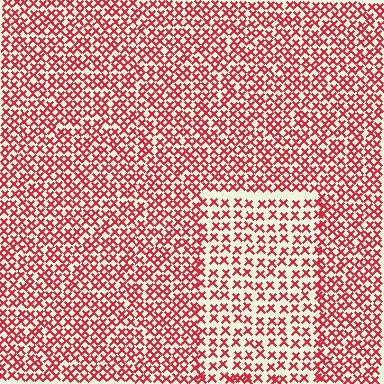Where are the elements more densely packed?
The elements are more densely packed outside the rectangle boundary.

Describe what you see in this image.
The image contains small red elements arranged at two different densities. A rectangle-shaped region is visible where the elements are less densely packed than the surrounding area.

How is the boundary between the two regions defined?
The boundary is defined by a change in element density (approximately 1.6x ratio). All elements are the same color, size, and shape.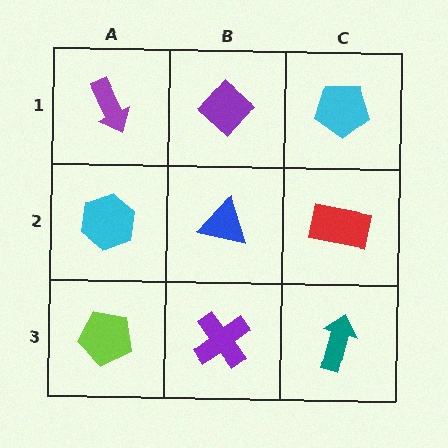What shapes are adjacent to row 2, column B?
A purple diamond (row 1, column B), a purple cross (row 3, column B), a cyan hexagon (row 2, column A), a red rectangle (row 2, column C).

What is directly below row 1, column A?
A cyan hexagon.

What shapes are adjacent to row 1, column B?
A blue triangle (row 2, column B), a purple arrow (row 1, column A), a cyan pentagon (row 1, column C).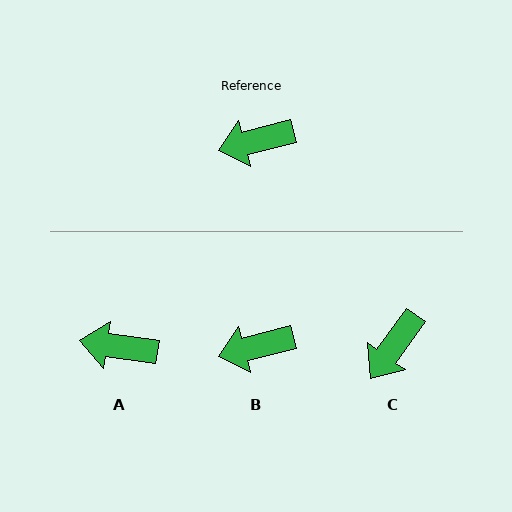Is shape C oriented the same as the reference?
No, it is off by about 39 degrees.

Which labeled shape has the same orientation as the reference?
B.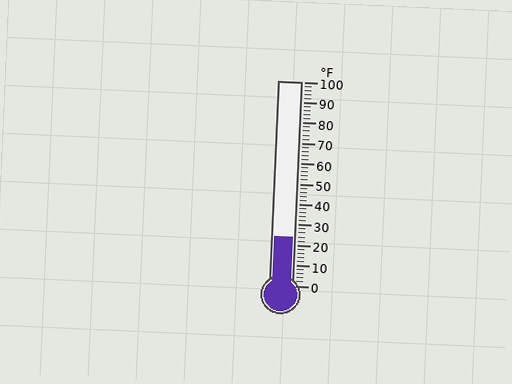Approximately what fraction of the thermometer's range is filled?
The thermometer is filled to approximately 25% of its range.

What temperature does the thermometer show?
The thermometer shows approximately 24°F.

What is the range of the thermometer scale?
The thermometer scale ranges from 0°F to 100°F.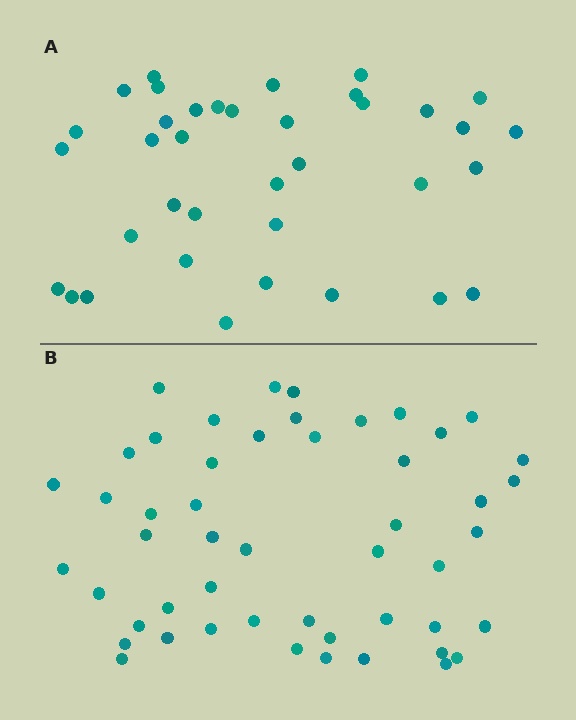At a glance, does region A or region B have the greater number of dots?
Region B (the bottom region) has more dots.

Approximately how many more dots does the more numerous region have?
Region B has approximately 15 more dots than region A.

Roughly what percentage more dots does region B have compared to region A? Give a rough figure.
About 35% more.